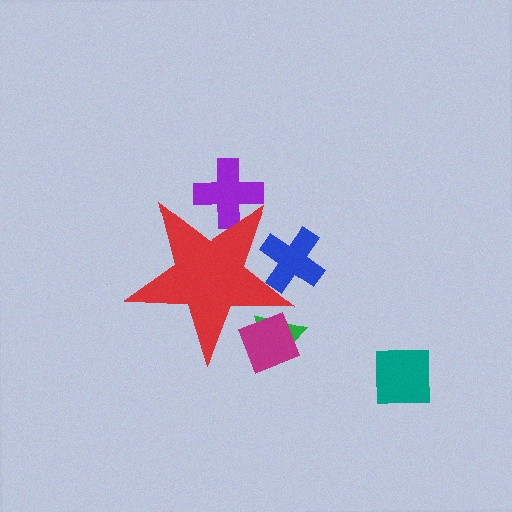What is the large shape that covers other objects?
A red star.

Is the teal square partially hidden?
No, the teal square is fully visible.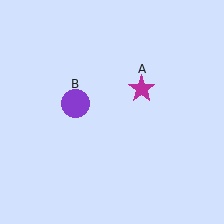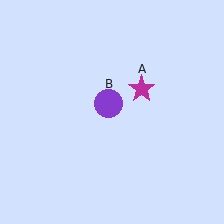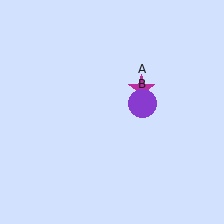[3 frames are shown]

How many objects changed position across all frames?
1 object changed position: purple circle (object B).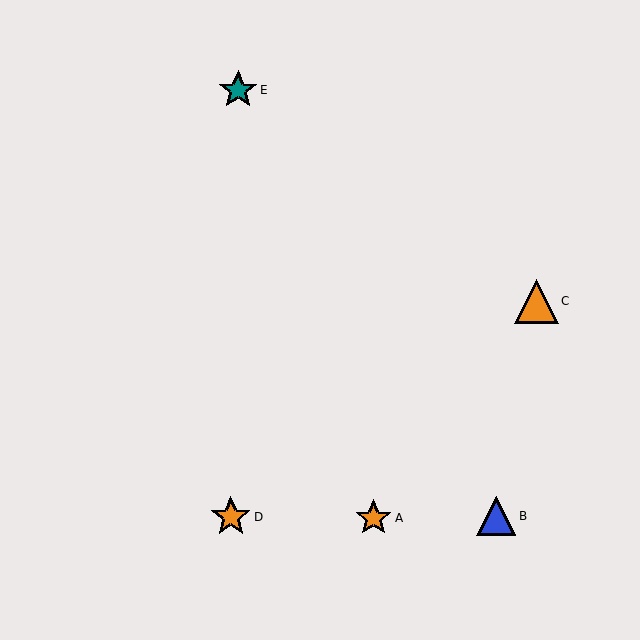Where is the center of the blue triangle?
The center of the blue triangle is at (496, 516).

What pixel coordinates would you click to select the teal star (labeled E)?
Click at (238, 90) to select the teal star E.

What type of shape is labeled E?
Shape E is a teal star.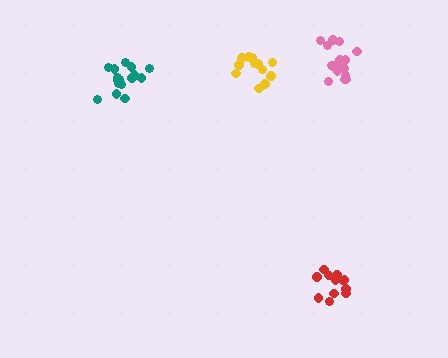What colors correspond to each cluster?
The clusters are colored: yellow, red, pink, teal.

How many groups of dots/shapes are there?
There are 4 groups.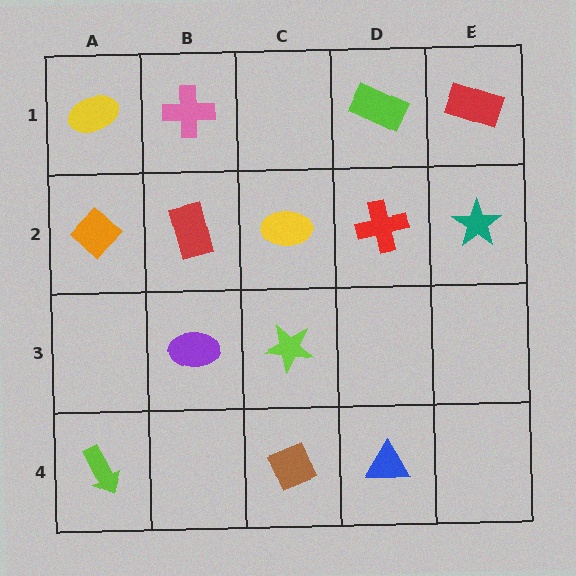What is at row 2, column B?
A red rectangle.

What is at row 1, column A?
A yellow ellipse.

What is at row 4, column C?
A brown diamond.